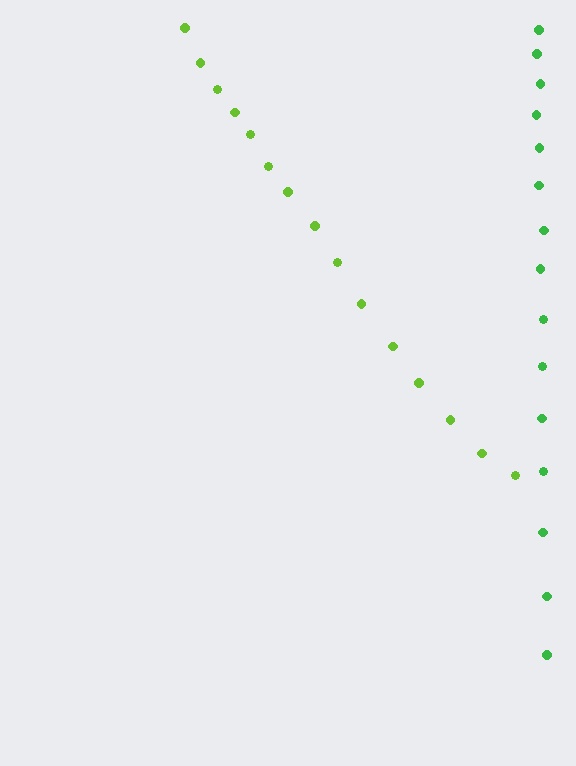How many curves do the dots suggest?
There are 2 distinct paths.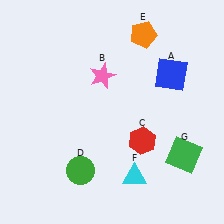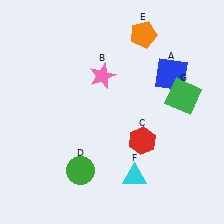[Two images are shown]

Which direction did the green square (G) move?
The green square (G) moved up.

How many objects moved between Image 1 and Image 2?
1 object moved between the two images.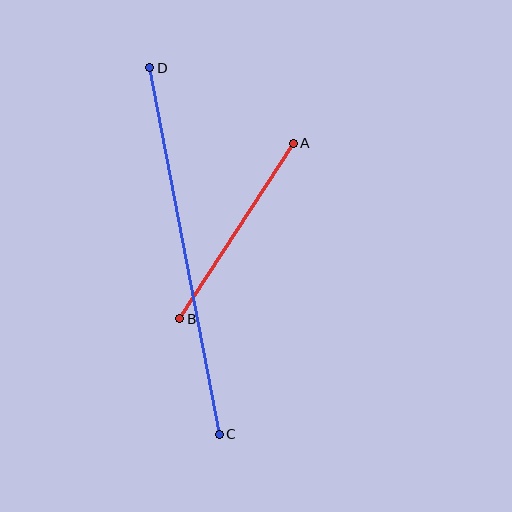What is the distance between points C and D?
The distance is approximately 373 pixels.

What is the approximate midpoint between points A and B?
The midpoint is at approximately (236, 231) pixels.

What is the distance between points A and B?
The distance is approximately 209 pixels.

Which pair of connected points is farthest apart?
Points C and D are farthest apart.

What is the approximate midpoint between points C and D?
The midpoint is at approximately (185, 251) pixels.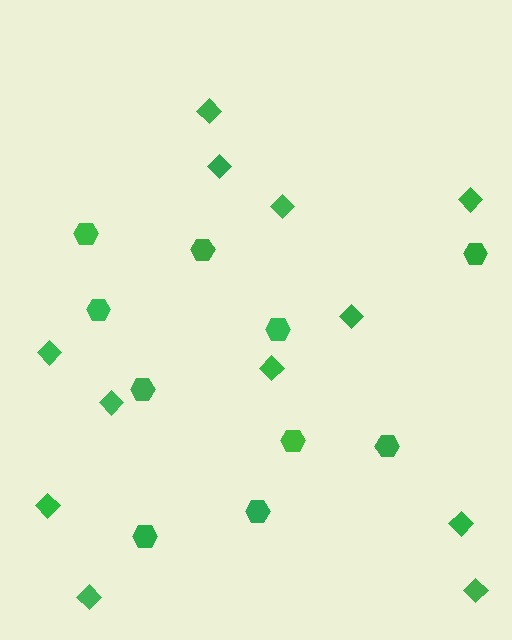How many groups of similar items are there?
There are 2 groups: one group of diamonds (12) and one group of hexagons (10).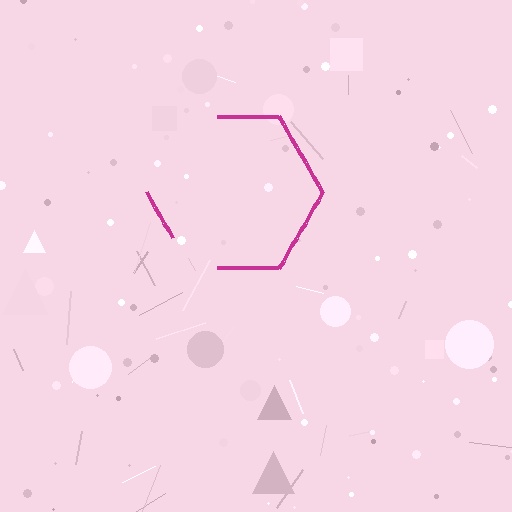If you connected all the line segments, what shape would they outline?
They would outline a hexagon.